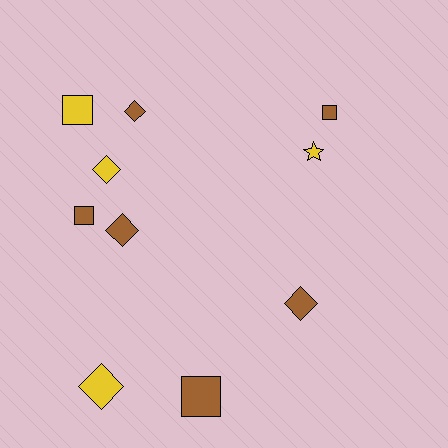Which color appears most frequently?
Brown, with 6 objects.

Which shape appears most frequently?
Diamond, with 5 objects.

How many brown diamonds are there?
There are 3 brown diamonds.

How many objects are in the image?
There are 10 objects.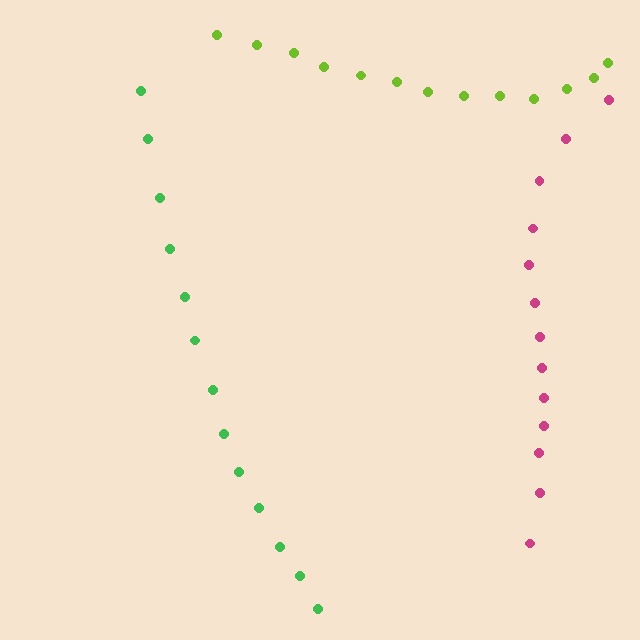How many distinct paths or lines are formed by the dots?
There are 3 distinct paths.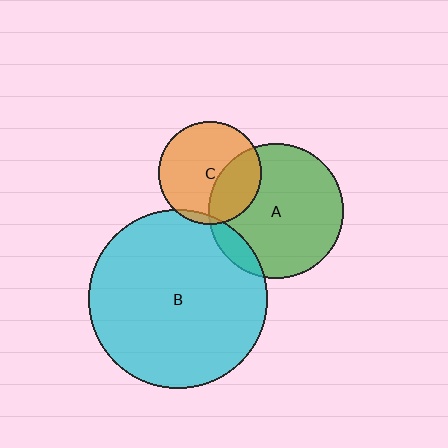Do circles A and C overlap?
Yes.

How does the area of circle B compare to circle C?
Approximately 3.0 times.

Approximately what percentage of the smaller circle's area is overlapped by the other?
Approximately 35%.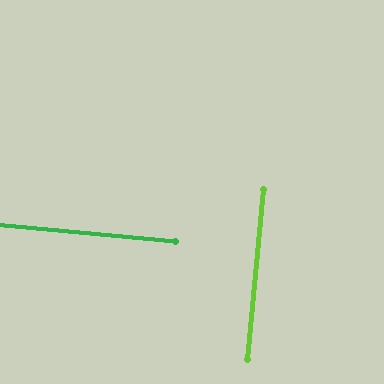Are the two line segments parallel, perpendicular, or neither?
Perpendicular — they meet at approximately 90°.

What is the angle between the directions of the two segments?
Approximately 90 degrees.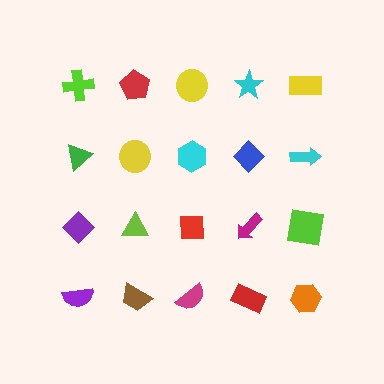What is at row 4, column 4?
A red rectangle.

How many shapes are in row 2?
5 shapes.